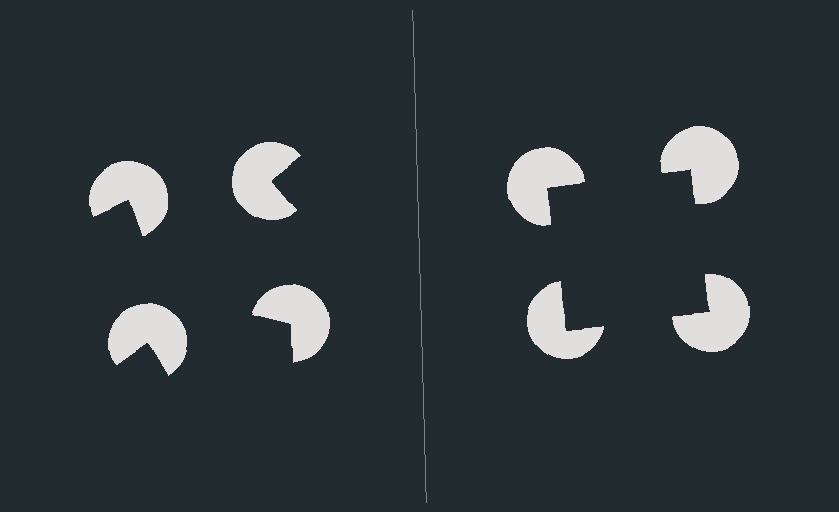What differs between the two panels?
The pac-man discs are positioned identically on both sides; only the wedge orientations differ. On the right they align to a square; on the left they are misaligned.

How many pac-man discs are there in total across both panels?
8 — 4 on each side.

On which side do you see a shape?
An illusory square appears on the right side. On the left side the wedge cuts are rotated, so no coherent shape forms.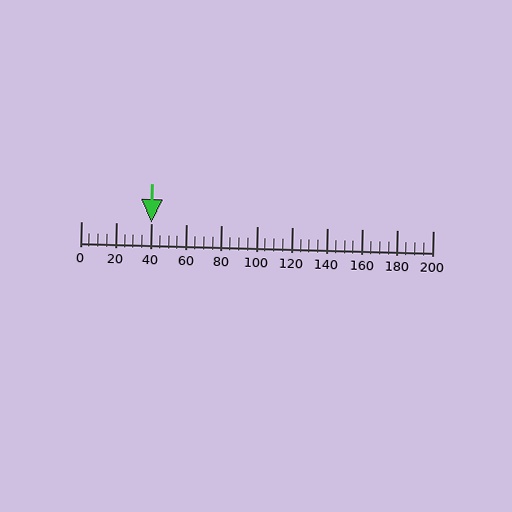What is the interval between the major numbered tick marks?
The major tick marks are spaced 20 units apart.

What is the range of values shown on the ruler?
The ruler shows values from 0 to 200.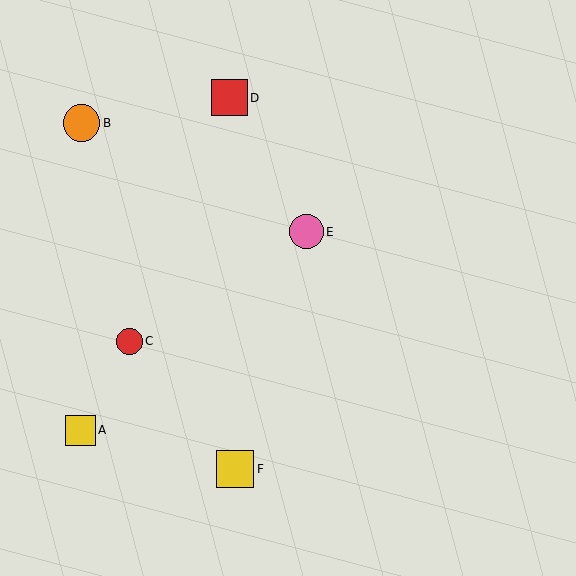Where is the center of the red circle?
The center of the red circle is at (129, 341).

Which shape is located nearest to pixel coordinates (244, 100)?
The red square (labeled D) at (229, 98) is nearest to that location.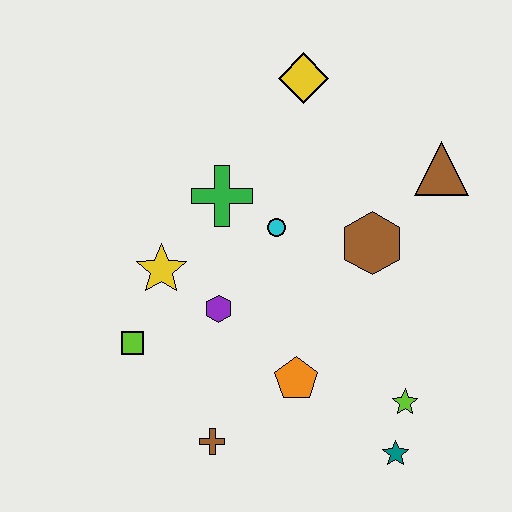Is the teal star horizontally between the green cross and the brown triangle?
Yes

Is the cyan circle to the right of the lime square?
Yes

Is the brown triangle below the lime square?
No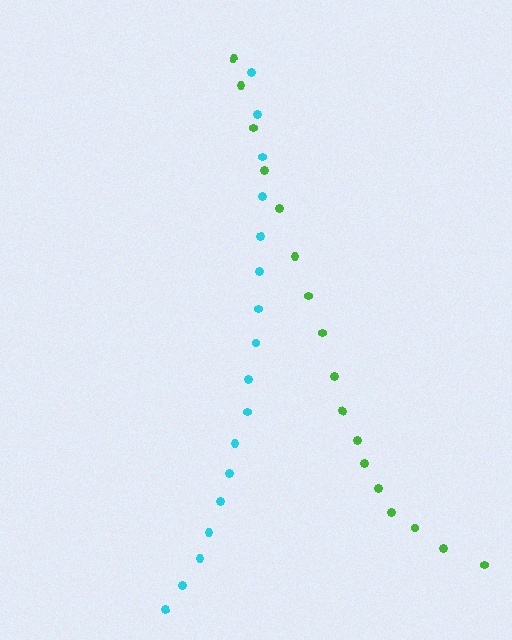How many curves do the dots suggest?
There are 2 distinct paths.